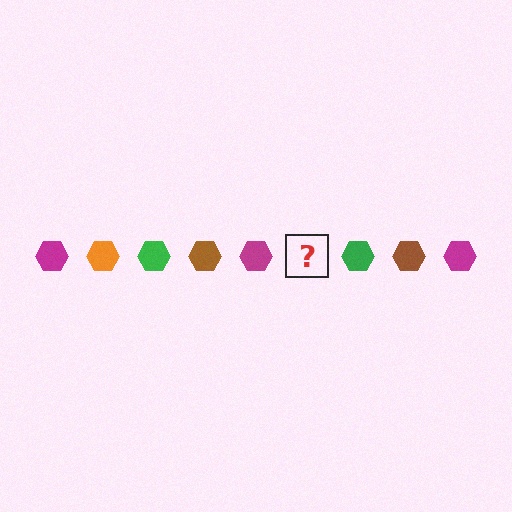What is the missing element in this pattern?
The missing element is an orange hexagon.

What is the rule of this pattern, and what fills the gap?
The rule is that the pattern cycles through magenta, orange, green, brown hexagons. The gap should be filled with an orange hexagon.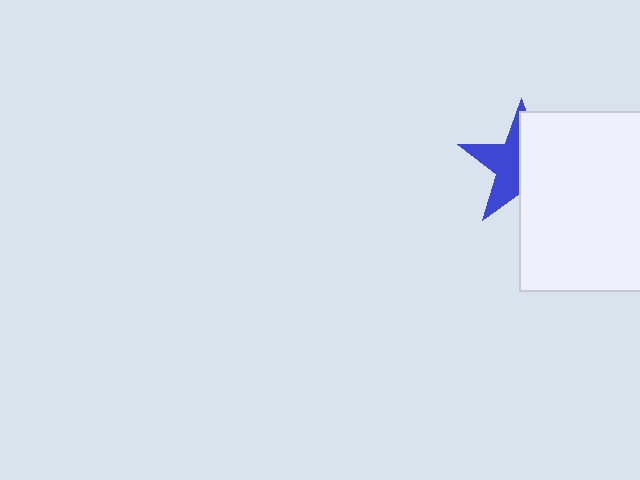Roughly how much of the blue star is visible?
About half of it is visible (roughly 47%).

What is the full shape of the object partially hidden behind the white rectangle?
The partially hidden object is a blue star.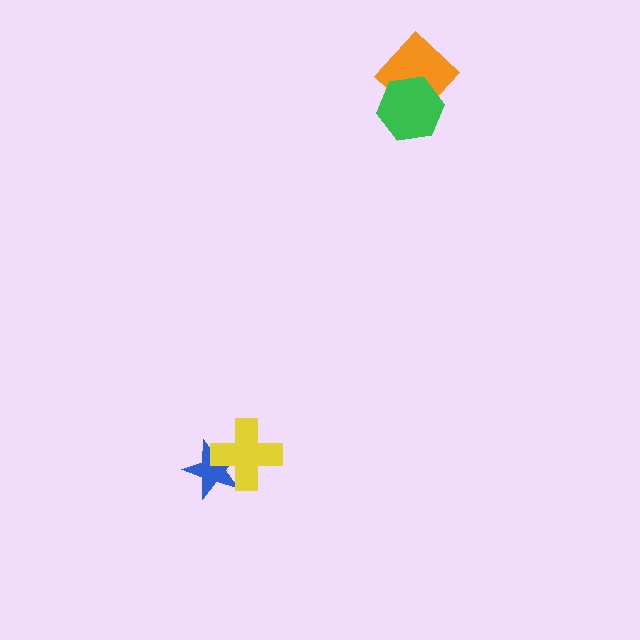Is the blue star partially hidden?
Yes, it is partially covered by another shape.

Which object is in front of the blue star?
The yellow cross is in front of the blue star.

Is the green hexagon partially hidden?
No, no other shape covers it.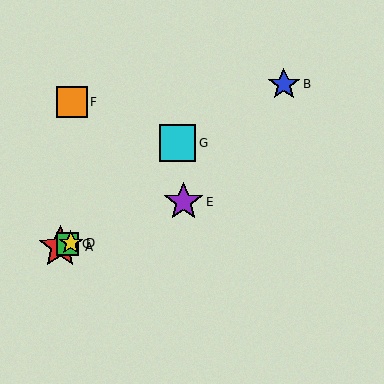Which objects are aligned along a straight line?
Objects A, C, D, E are aligned along a straight line.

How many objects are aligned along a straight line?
4 objects (A, C, D, E) are aligned along a straight line.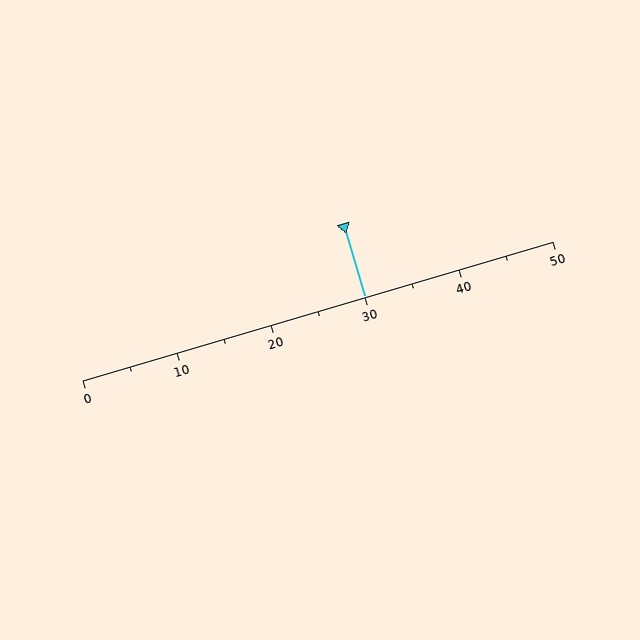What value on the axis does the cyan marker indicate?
The marker indicates approximately 30.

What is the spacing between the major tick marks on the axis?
The major ticks are spaced 10 apart.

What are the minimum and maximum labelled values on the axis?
The axis runs from 0 to 50.